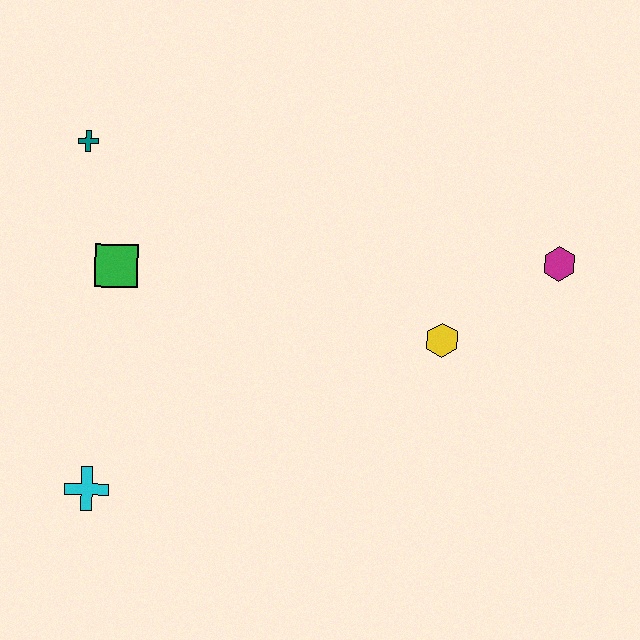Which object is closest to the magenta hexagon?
The yellow hexagon is closest to the magenta hexagon.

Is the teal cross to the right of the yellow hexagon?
No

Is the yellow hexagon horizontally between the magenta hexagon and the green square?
Yes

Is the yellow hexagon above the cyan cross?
Yes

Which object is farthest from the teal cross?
The magenta hexagon is farthest from the teal cross.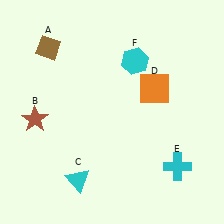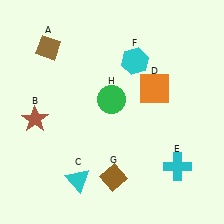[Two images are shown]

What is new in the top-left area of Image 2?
A green circle (H) was added in the top-left area of Image 2.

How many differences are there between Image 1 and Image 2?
There are 2 differences between the two images.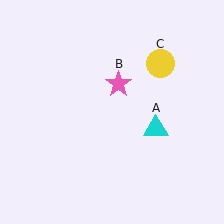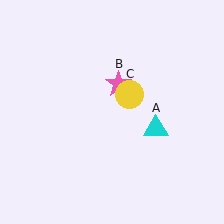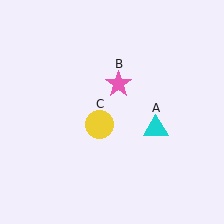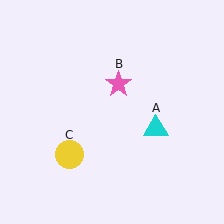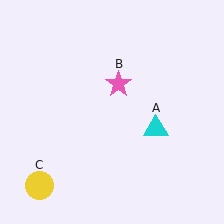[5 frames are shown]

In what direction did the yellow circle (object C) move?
The yellow circle (object C) moved down and to the left.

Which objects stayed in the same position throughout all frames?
Cyan triangle (object A) and pink star (object B) remained stationary.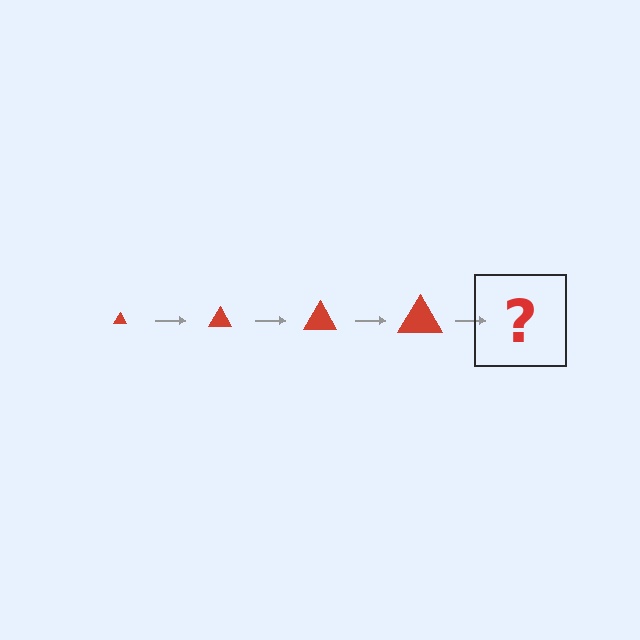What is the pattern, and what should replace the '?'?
The pattern is that the triangle gets progressively larger each step. The '?' should be a red triangle, larger than the previous one.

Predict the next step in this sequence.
The next step is a red triangle, larger than the previous one.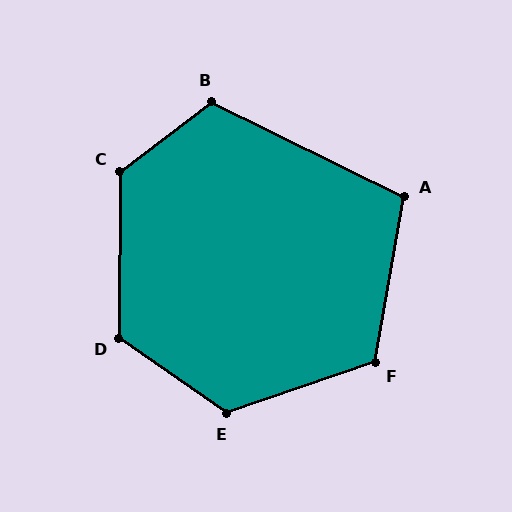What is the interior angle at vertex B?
Approximately 117 degrees (obtuse).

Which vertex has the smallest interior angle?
A, at approximately 106 degrees.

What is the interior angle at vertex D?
Approximately 125 degrees (obtuse).